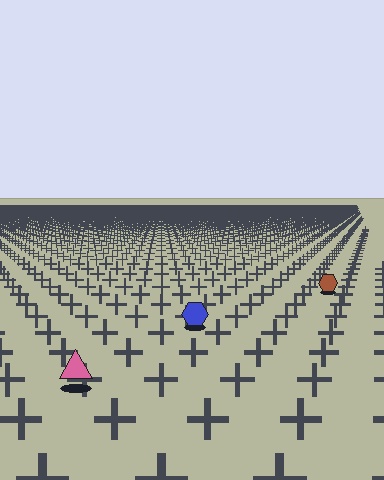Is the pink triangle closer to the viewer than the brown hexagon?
Yes. The pink triangle is closer — you can tell from the texture gradient: the ground texture is coarser near it.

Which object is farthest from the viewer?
The brown hexagon is farthest from the viewer. It appears smaller and the ground texture around it is denser.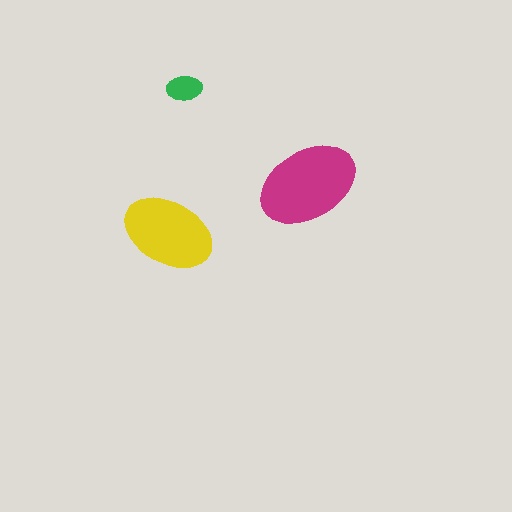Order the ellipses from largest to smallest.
the magenta one, the yellow one, the green one.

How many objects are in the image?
There are 3 objects in the image.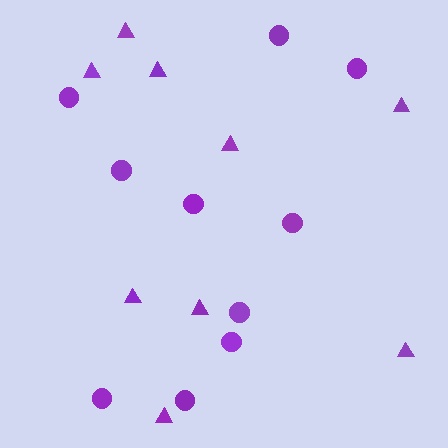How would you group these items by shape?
There are 2 groups: one group of circles (10) and one group of triangles (9).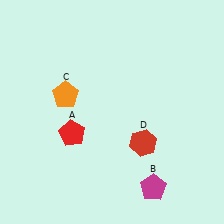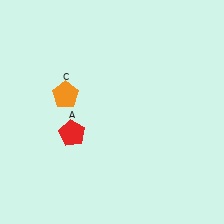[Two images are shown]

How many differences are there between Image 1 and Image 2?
There are 2 differences between the two images.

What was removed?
The magenta pentagon (B), the red hexagon (D) were removed in Image 2.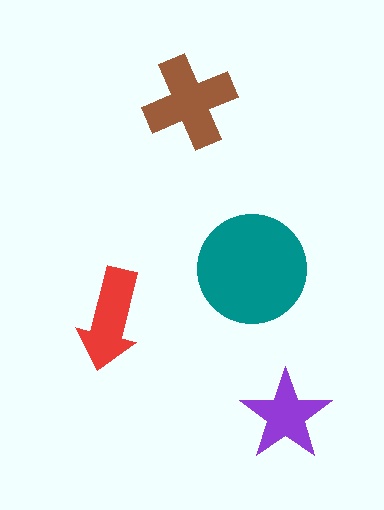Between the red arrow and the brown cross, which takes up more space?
The brown cross.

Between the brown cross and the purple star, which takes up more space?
The brown cross.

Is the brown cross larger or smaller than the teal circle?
Smaller.